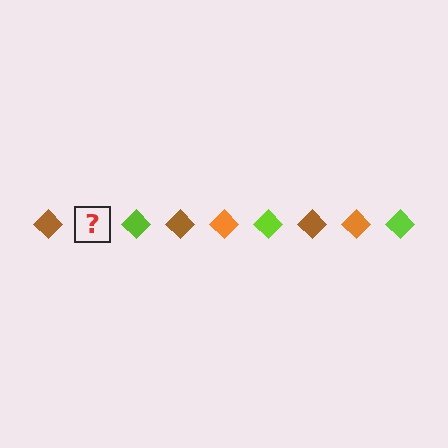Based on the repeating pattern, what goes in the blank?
The blank should be an orange diamond.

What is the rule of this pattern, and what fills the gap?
The rule is that the pattern cycles through brown, orange, lime diamonds. The gap should be filled with an orange diamond.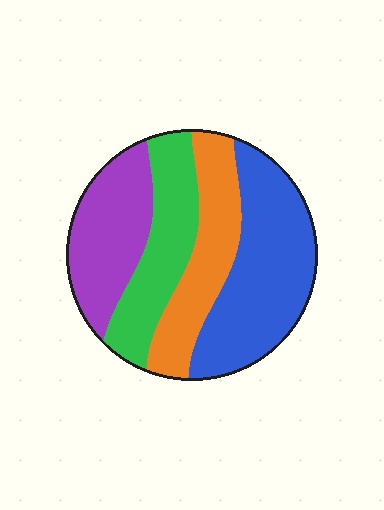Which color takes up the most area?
Blue, at roughly 35%.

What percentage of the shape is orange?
Orange covers roughly 20% of the shape.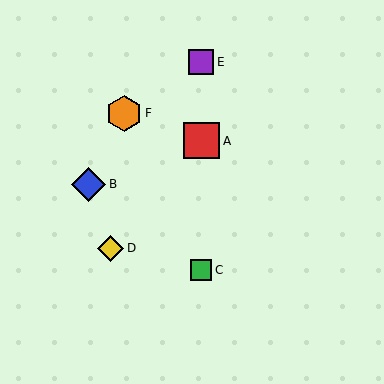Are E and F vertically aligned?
No, E is at x≈201 and F is at x≈124.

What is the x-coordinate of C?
Object C is at x≈201.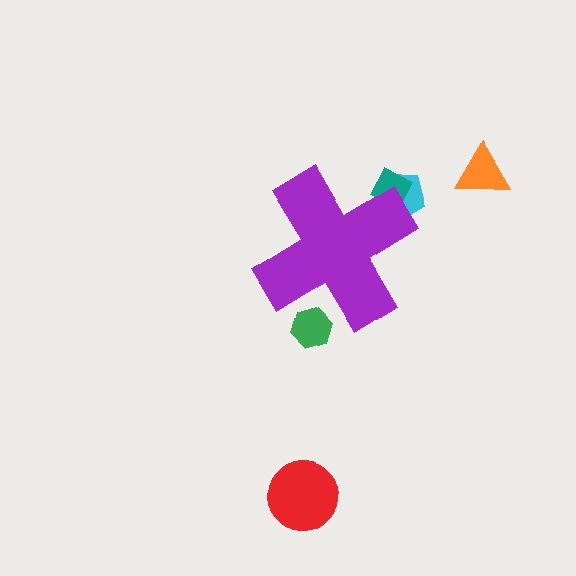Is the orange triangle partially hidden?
No, the orange triangle is fully visible.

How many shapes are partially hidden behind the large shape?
3 shapes are partially hidden.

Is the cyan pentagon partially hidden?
Yes, the cyan pentagon is partially hidden behind the purple cross.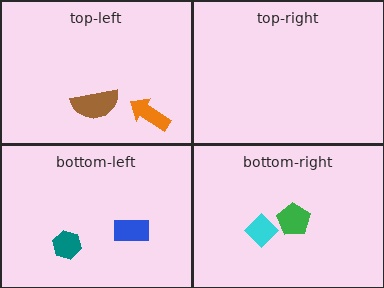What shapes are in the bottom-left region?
The blue rectangle, the teal hexagon.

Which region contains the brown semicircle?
The top-left region.